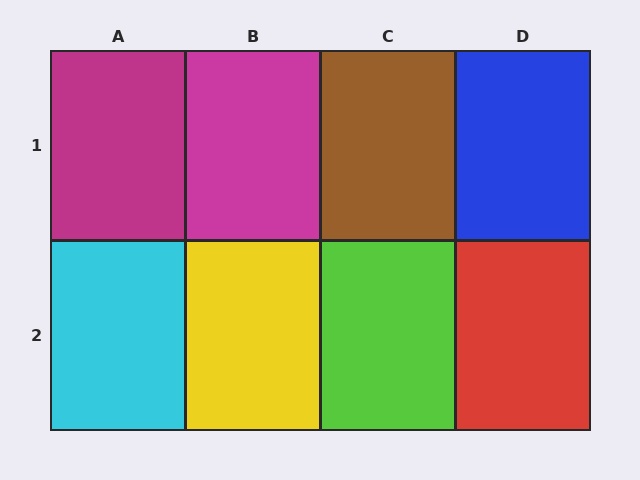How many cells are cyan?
1 cell is cyan.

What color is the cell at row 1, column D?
Blue.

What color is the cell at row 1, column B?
Magenta.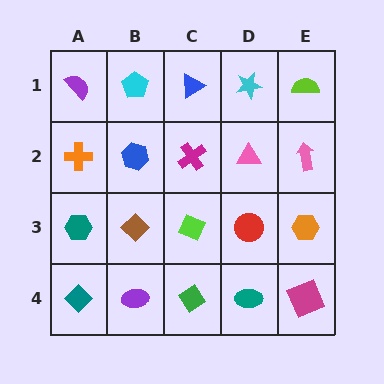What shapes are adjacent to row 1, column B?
A blue hexagon (row 2, column B), a purple semicircle (row 1, column A), a blue triangle (row 1, column C).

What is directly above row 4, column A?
A teal hexagon.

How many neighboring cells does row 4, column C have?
3.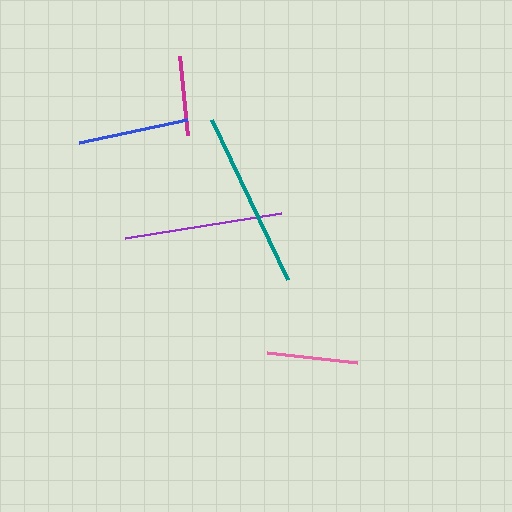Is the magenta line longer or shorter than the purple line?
The purple line is longer than the magenta line.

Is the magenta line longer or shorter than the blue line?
The blue line is longer than the magenta line.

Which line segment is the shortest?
The magenta line is the shortest at approximately 80 pixels.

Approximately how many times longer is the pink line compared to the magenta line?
The pink line is approximately 1.1 times the length of the magenta line.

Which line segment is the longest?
The teal line is the longest at approximately 176 pixels.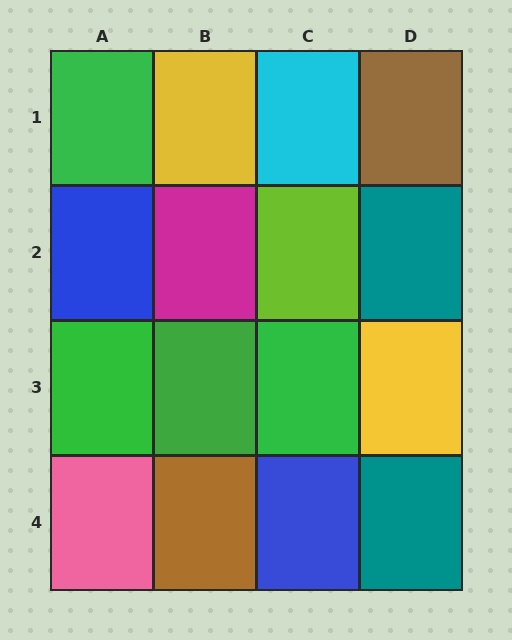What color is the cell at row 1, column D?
Brown.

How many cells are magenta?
1 cell is magenta.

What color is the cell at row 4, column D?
Teal.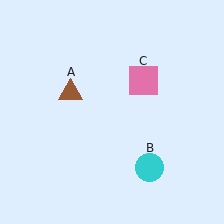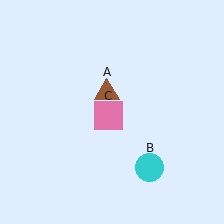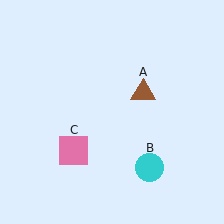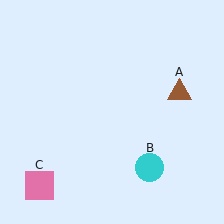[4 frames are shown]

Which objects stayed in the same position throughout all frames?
Cyan circle (object B) remained stationary.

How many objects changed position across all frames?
2 objects changed position: brown triangle (object A), pink square (object C).